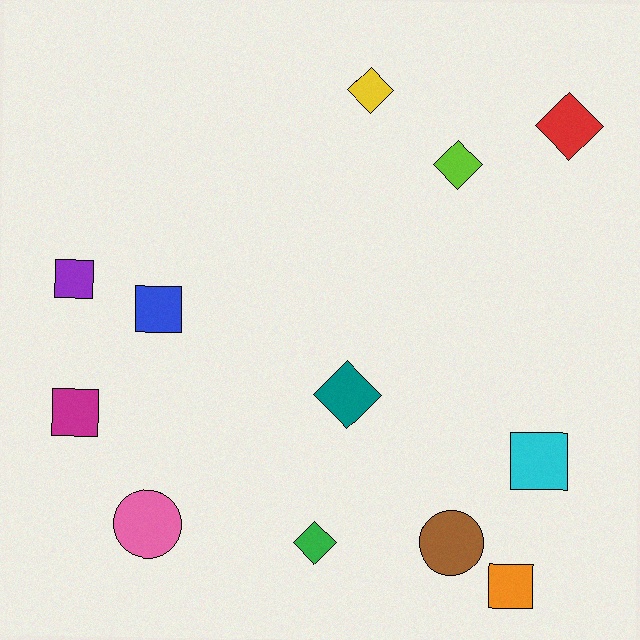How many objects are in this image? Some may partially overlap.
There are 12 objects.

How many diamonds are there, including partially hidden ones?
There are 5 diamonds.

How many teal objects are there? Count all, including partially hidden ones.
There is 1 teal object.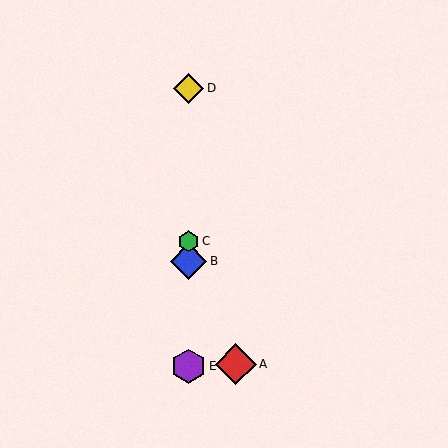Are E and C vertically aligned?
Yes, both are at x≈189.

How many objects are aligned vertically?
4 objects (B, C, D, E) are aligned vertically.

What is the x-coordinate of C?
Object C is at x≈189.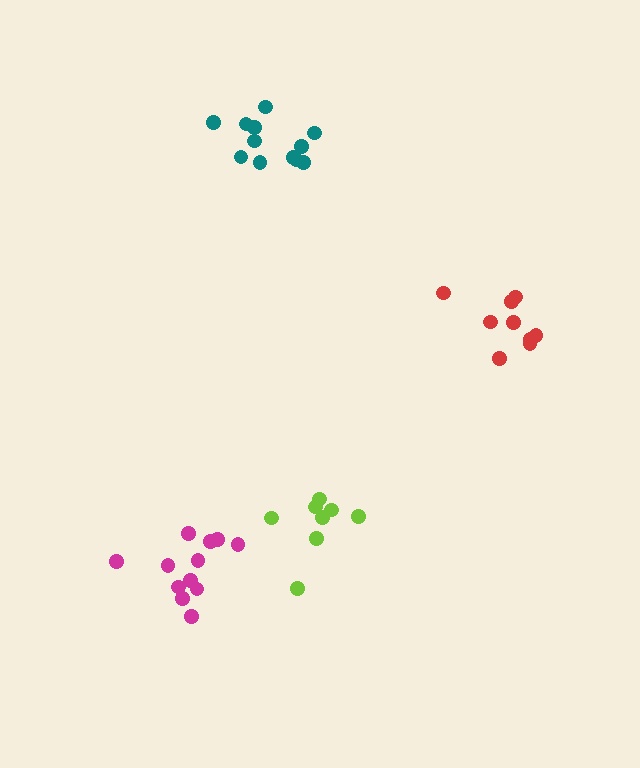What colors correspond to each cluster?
The clusters are colored: magenta, teal, red, lime.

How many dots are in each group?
Group 1: 12 dots, Group 2: 12 dots, Group 3: 9 dots, Group 4: 8 dots (41 total).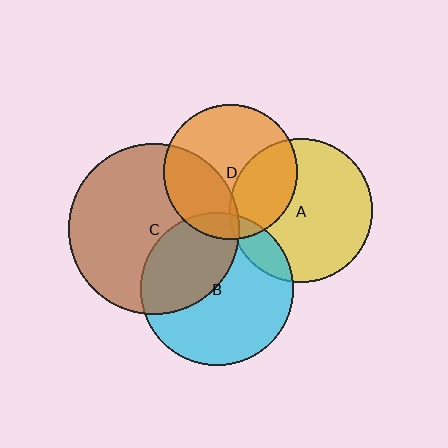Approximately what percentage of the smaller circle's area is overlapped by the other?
Approximately 15%.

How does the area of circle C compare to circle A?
Approximately 1.4 times.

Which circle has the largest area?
Circle C (brown).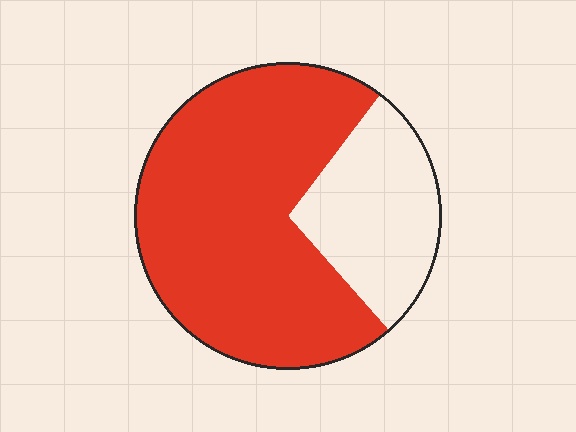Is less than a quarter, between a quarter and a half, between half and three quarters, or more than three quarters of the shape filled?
Between half and three quarters.